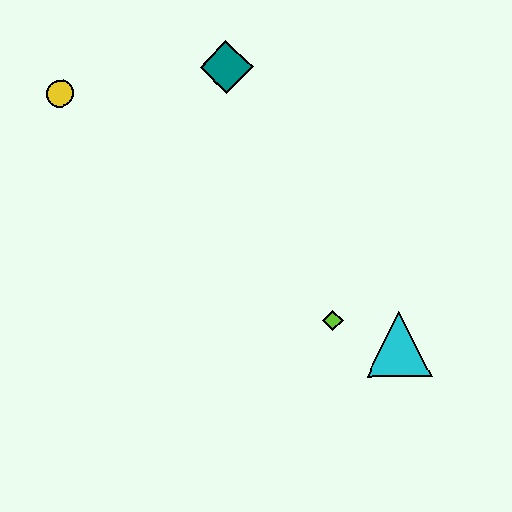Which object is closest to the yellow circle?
The teal diamond is closest to the yellow circle.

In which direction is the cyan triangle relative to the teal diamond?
The cyan triangle is below the teal diamond.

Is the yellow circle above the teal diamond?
No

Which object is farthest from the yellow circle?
The cyan triangle is farthest from the yellow circle.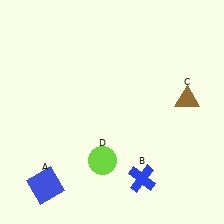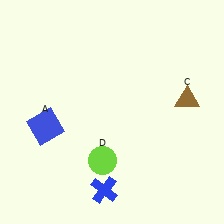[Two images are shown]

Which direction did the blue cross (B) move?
The blue cross (B) moved left.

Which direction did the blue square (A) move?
The blue square (A) moved up.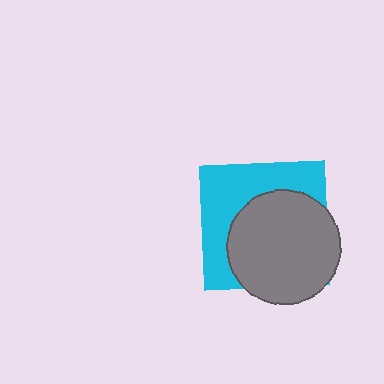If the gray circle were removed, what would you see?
You would see the complete cyan square.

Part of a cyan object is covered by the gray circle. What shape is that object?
It is a square.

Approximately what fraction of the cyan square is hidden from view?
Roughly 55% of the cyan square is hidden behind the gray circle.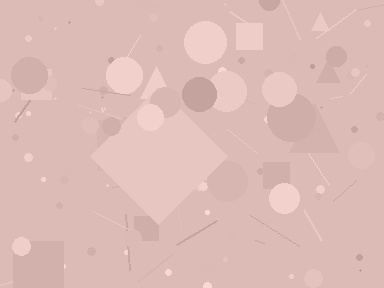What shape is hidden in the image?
A diamond is hidden in the image.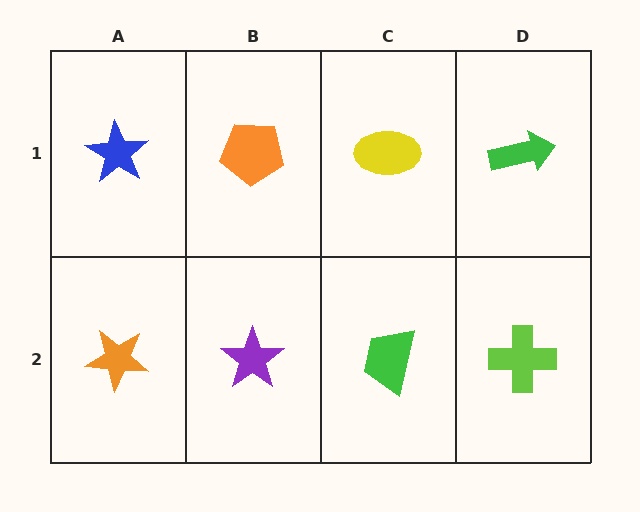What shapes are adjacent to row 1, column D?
A lime cross (row 2, column D), a yellow ellipse (row 1, column C).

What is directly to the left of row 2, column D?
A green trapezoid.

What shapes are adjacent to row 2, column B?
An orange pentagon (row 1, column B), an orange star (row 2, column A), a green trapezoid (row 2, column C).